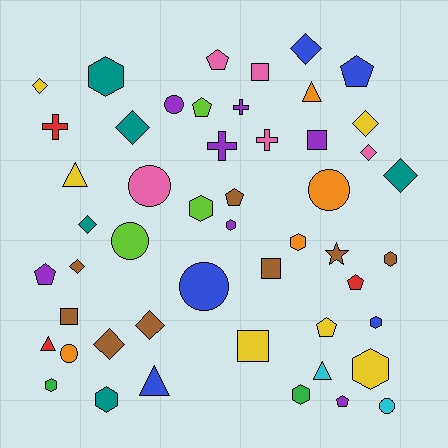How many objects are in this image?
There are 50 objects.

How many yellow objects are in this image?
There are 6 yellow objects.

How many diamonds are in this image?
There are 10 diamonds.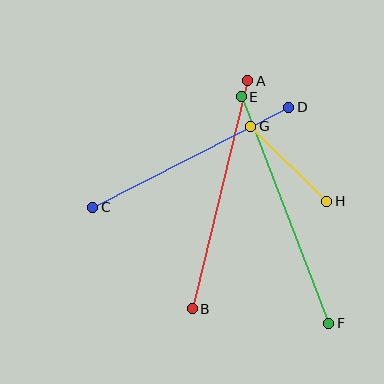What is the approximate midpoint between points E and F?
The midpoint is at approximately (285, 210) pixels.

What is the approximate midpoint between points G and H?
The midpoint is at approximately (289, 164) pixels.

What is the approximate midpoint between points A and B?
The midpoint is at approximately (220, 195) pixels.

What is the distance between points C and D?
The distance is approximately 220 pixels.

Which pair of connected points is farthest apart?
Points E and F are farthest apart.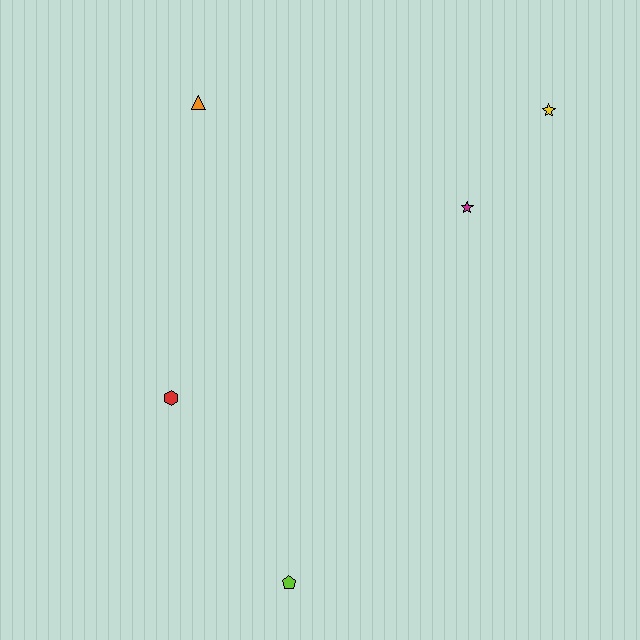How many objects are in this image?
There are 5 objects.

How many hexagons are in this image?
There is 1 hexagon.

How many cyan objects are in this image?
There are no cyan objects.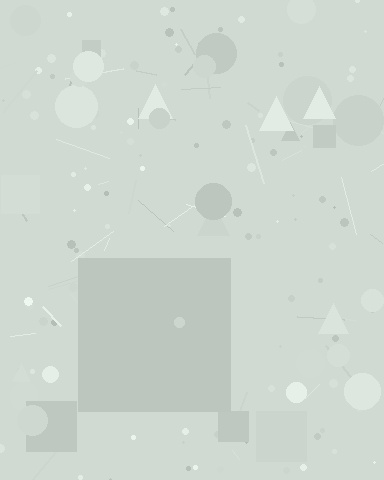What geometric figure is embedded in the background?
A square is embedded in the background.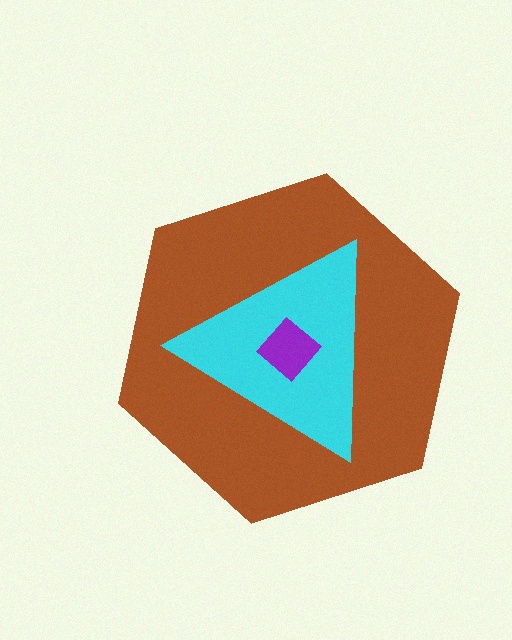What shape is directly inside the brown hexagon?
The cyan triangle.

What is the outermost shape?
The brown hexagon.